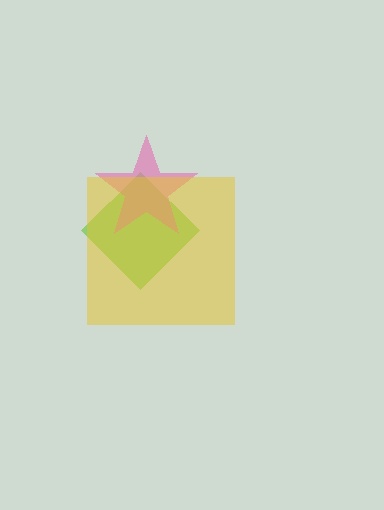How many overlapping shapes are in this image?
There are 3 overlapping shapes in the image.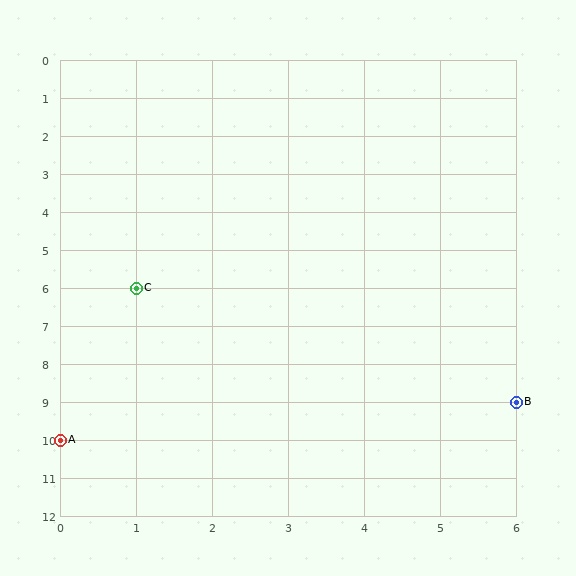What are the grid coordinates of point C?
Point C is at grid coordinates (1, 6).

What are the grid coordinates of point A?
Point A is at grid coordinates (0, 10).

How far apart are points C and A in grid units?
Points C and A are 1 column and 4 rows apart (about 4.1 grid units diagonally).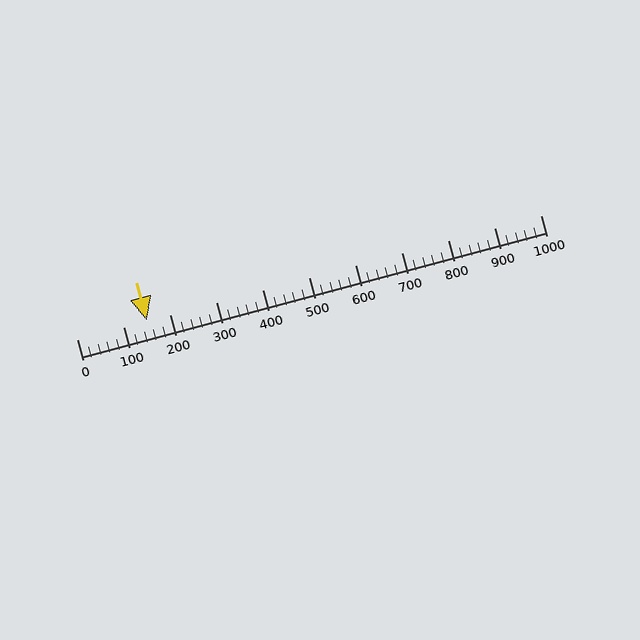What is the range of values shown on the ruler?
The ruler shows values from 0 to 1000.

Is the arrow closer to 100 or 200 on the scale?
The arrow is closer to 200.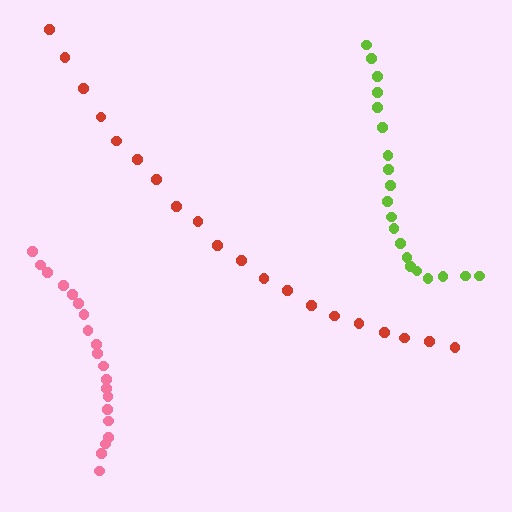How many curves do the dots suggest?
There are 3 distinct paths.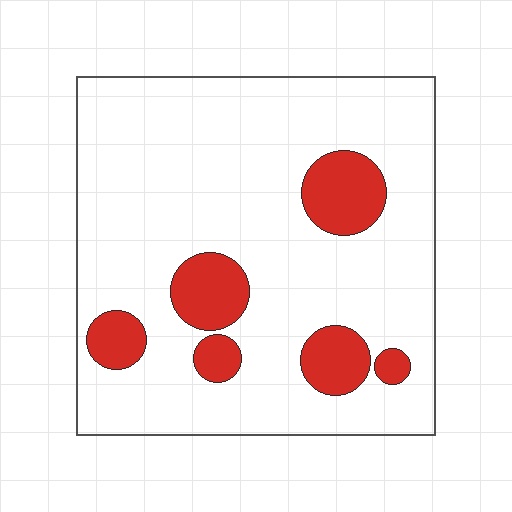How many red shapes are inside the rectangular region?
6.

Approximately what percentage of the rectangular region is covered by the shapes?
Approximately 15%.